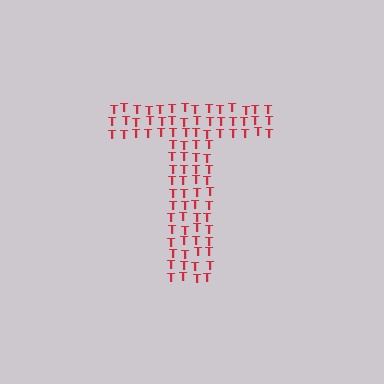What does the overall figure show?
The overall figure shows the letter T.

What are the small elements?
The small elements are letter T's.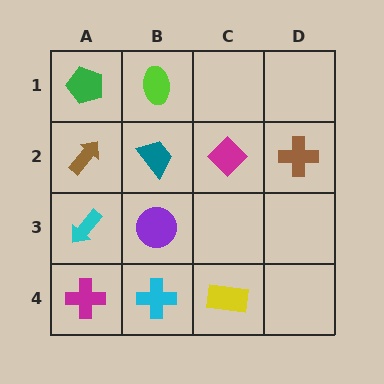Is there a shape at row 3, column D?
No, that cell is empty.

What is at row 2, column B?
A teal trapezoid.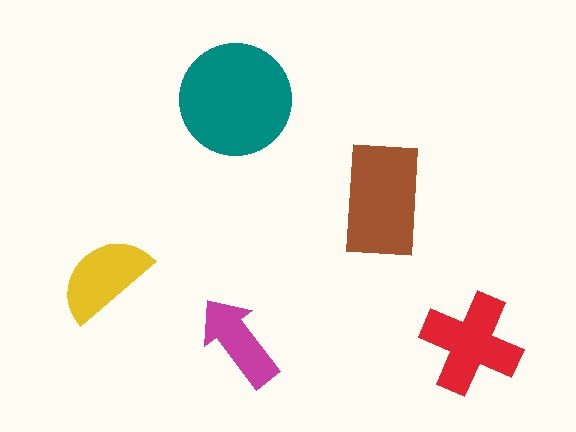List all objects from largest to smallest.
The teal circle, the brown rectangle, the red cross, the yellow semicircle, the magenta arrow.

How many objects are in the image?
There are 5 objects in the image.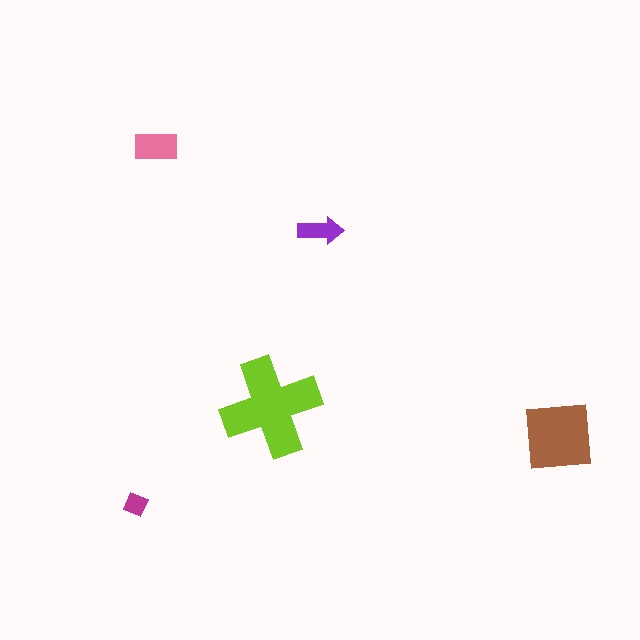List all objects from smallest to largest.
The magenta diamond, the purple arrow, the pink rectangle, the brown square, the lime cross.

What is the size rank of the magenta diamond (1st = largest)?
5th.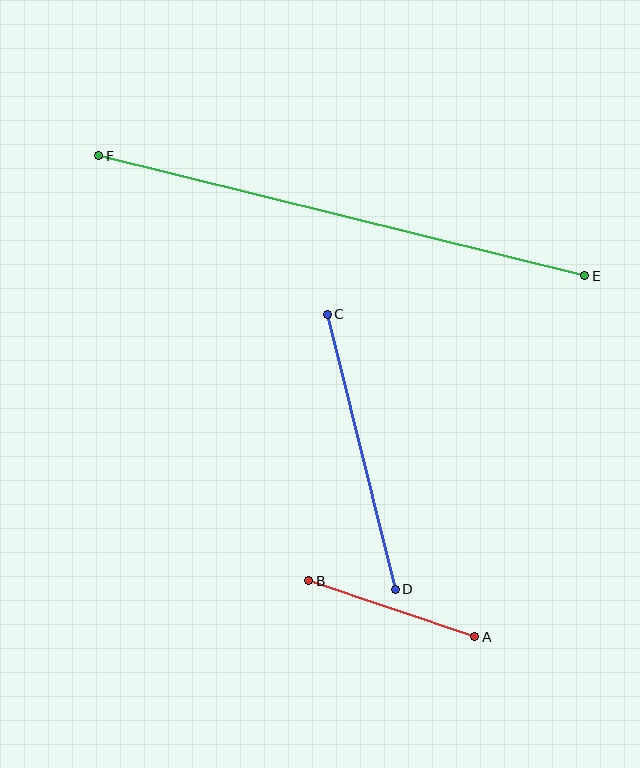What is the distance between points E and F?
The distance is approximately 501 pixels.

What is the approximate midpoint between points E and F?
The midpoint is at approximately (342, 216) pixels.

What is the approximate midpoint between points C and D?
The midpoint is at approximately (361, 452) pixels.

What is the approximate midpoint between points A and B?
The midpoint is at approximately (392, 609) pixels.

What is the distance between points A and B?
The distance is approximately 175 pixels.